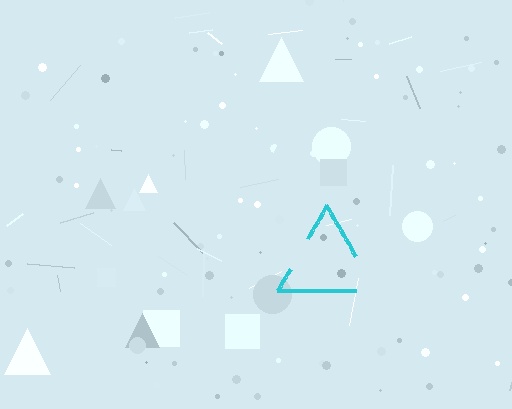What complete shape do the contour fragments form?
The contour fragments form a triangle.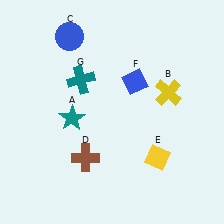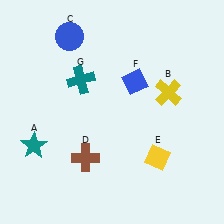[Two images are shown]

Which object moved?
The teal star (A) moved left.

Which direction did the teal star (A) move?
The teal star (A) moved left.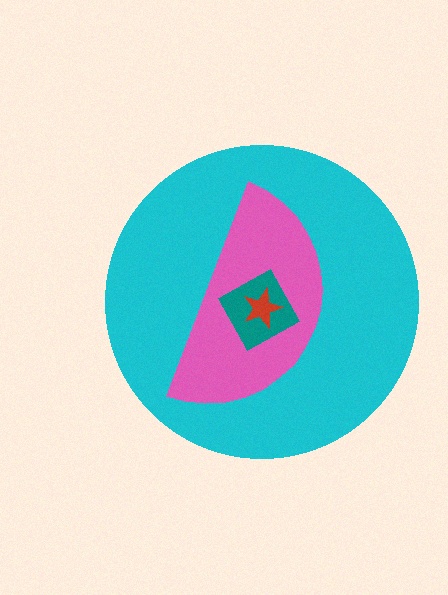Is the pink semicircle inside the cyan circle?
Yes.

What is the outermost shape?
The cyan circle.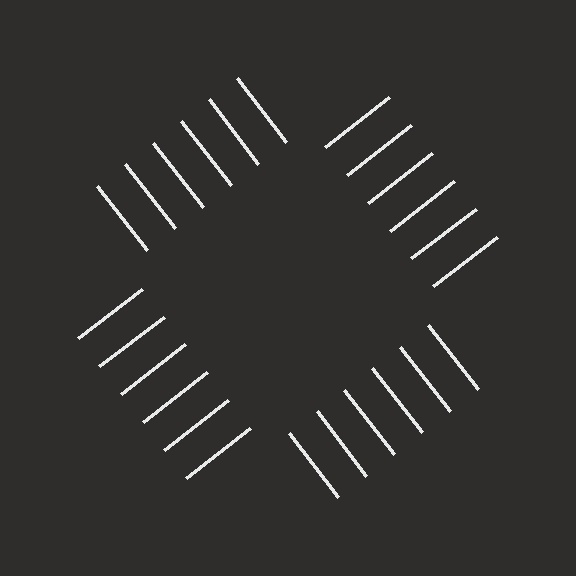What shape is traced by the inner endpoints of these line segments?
An illusory square — the line segments terminate on its edges but no continuous stroke is drawn.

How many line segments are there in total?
24 — 6 along each of the 4 edges.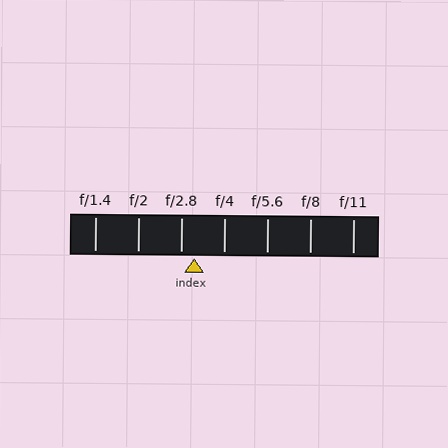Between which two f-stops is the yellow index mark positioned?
The index mark is between f/2.8 and f/4.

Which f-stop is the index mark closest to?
The index mark is closest to f/2.8.